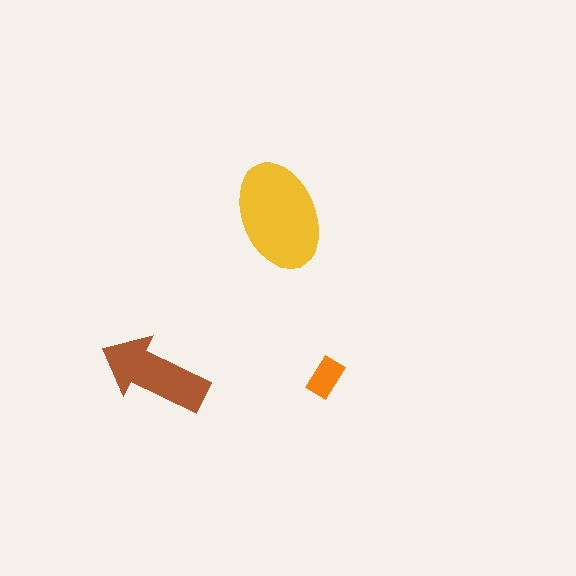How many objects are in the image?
There are 3 objects in the image.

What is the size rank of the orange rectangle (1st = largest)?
3rd.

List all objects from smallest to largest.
The orange rectangle, the brown arrow, the yellow ellipse.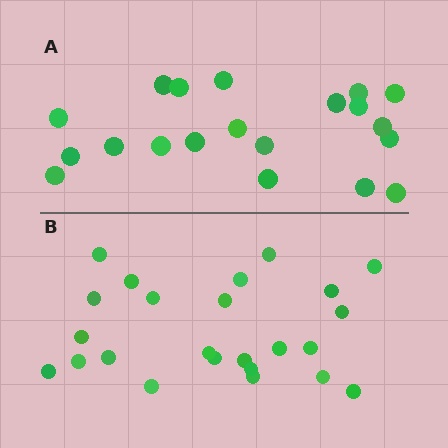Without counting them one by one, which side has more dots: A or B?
Region B (the bottom region) has more dots.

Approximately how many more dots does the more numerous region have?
Region B has about 4 more dots than region A.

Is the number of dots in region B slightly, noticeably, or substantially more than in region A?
Region B has only slightly more — the two regions are fairly close. The ratio is roughly 1.2 to 1.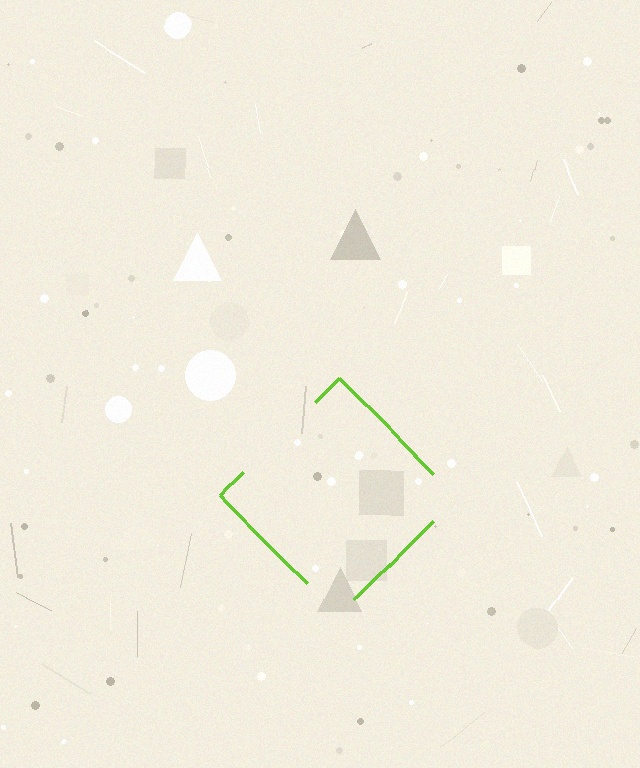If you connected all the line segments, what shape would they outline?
They would outline a diamond.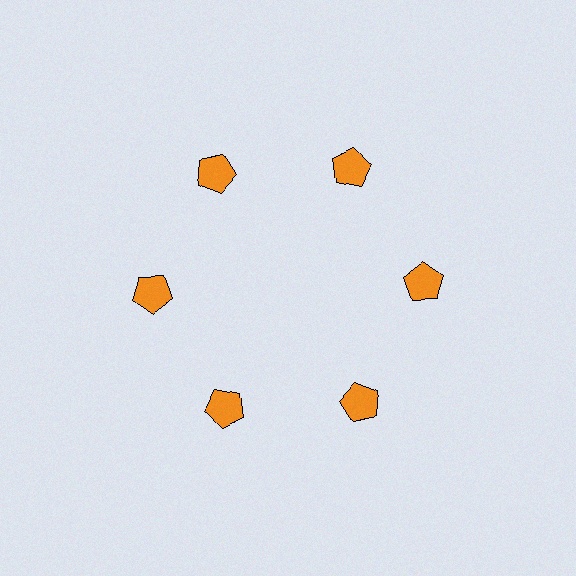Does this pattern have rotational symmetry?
Yes, this pattern has 6-fold rotational symmetry. It looks the same after rotating 60 degrees around the center.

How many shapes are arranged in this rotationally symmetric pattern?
There are 6 shapes, arranged in 6 groups of 1.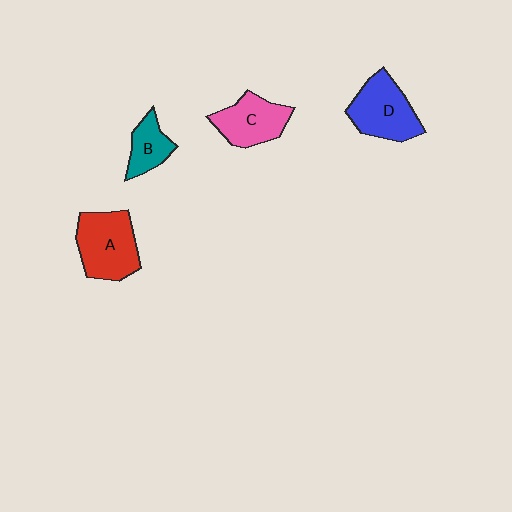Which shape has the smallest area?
Shape B (teal).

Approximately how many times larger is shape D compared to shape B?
Approximately 1.8 times.